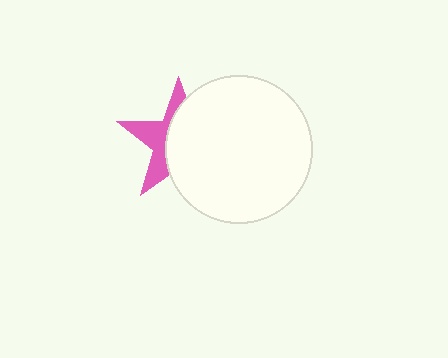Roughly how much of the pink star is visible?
A small part of it is visible (roughly 39%).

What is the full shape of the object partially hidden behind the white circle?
The partially hidden object is a pink star.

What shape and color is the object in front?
The object in front is a white circle.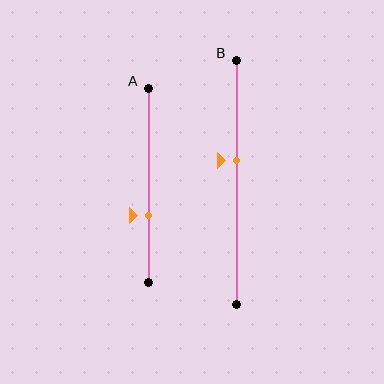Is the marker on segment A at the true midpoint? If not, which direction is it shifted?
No, the marker on segment A is shifted downward by about 16% of the segment length.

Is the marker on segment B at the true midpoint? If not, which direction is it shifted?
No, the marker on segment B is shifted upward by about 9% of the segment length.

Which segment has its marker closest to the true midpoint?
Segment B has its marker closest to the true midpoint.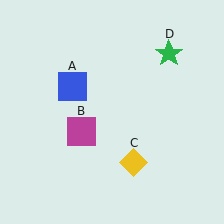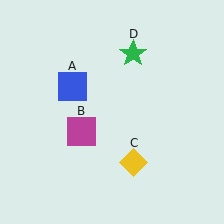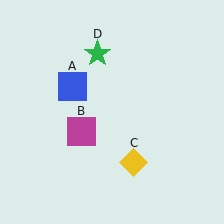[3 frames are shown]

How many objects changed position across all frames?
1 object changed position: green star (object D).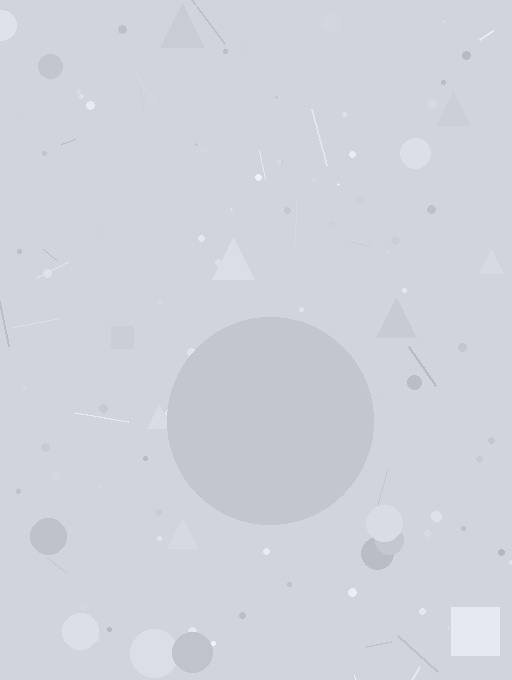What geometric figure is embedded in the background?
A circle is embedded in the background.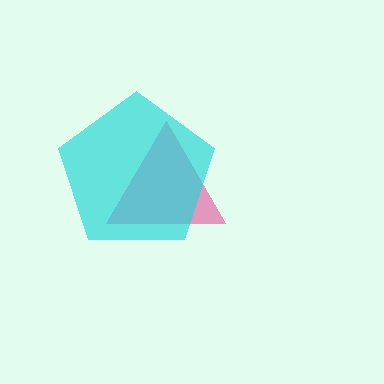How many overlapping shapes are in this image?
There are 2 overlapping shapes in the image.